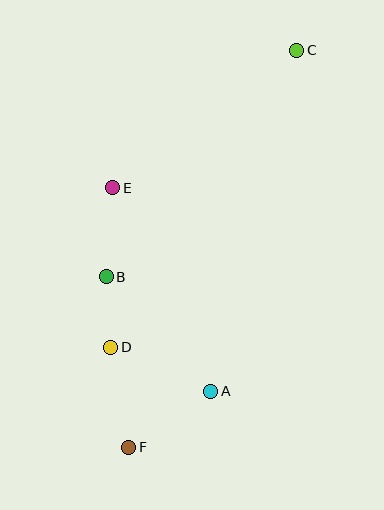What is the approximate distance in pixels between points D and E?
The distance between D and E is approximately 159 pixels.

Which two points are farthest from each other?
Points C and F are farthest from each other.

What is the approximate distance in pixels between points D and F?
The distance between D and F is approximately 102 pixels.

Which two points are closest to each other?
Points B and D are closest to each other.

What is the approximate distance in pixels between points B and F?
The distance between B and F is approximately 172 pixels.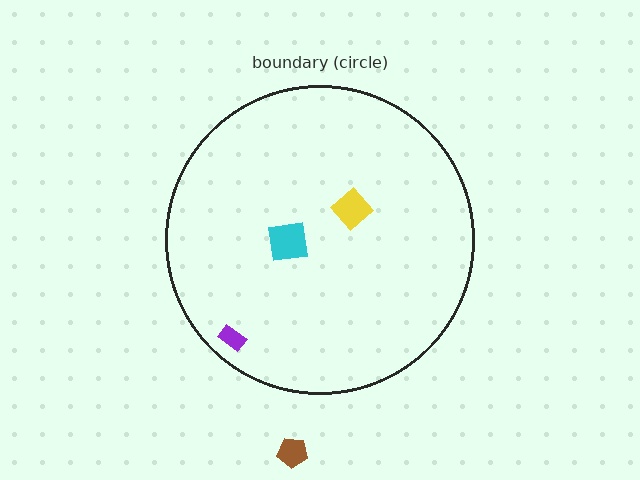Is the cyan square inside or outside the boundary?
Inside.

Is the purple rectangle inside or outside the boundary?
Inside.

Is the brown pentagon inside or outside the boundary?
Outside.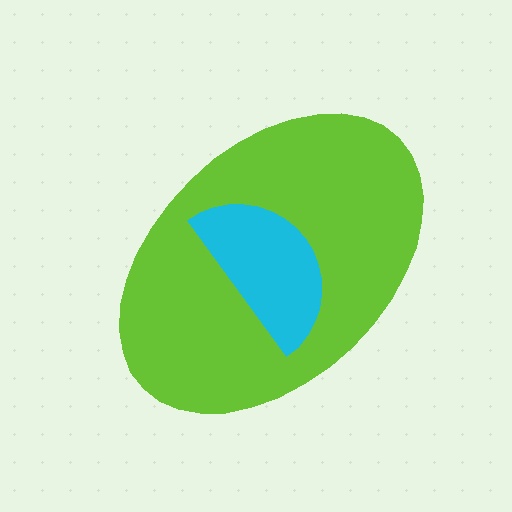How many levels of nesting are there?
2.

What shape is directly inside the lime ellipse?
The cyan semicircle.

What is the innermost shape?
The cyan semicircle.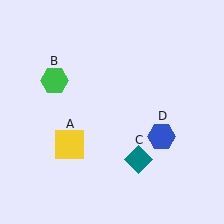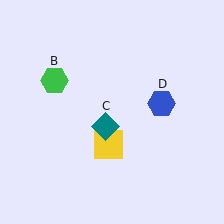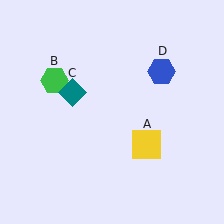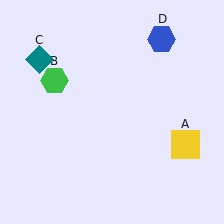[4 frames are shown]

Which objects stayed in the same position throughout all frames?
Green hexagon (object B) remained stationary.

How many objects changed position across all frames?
3 objects changed position: yellow square (object A), teal diamond (object C), blue hexagon (object D).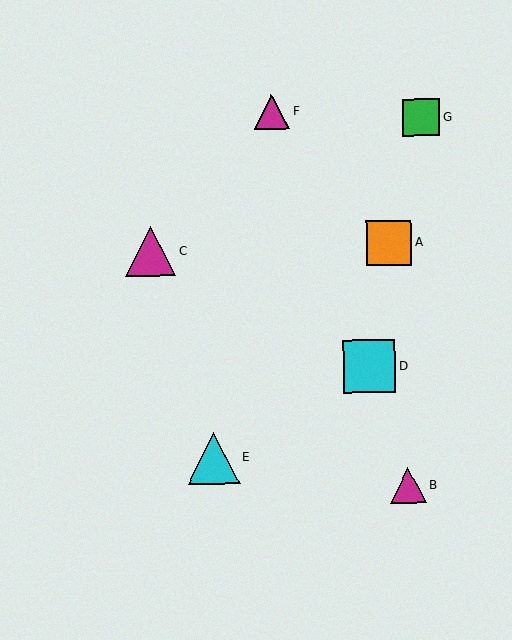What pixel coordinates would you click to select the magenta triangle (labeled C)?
Click at (151, 251) to select the magenta triangle C.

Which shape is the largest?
The cyan square (labeled D) is the largest.